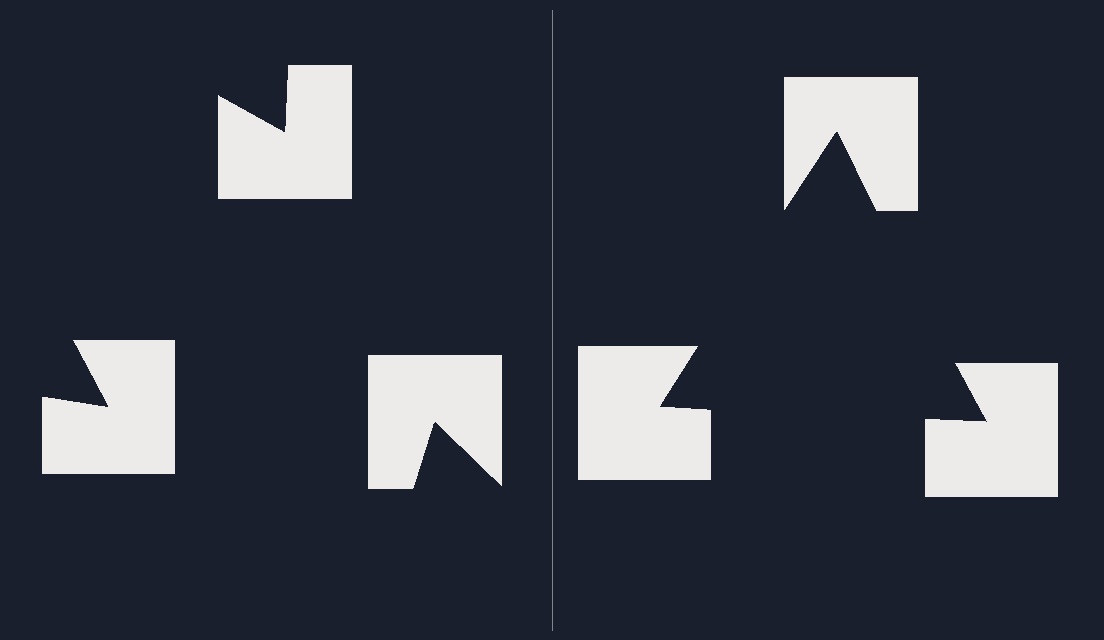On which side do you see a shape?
An illusory triangle appears on the right side. On the left side the wedge cuts are rotated, so no coherent shape forms.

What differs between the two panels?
The notched squares are positioned identically on both sides; only the wedge orientations differ. On the right they align to a triangle; on the left they are misaligned.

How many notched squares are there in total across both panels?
6 — 3 on each side.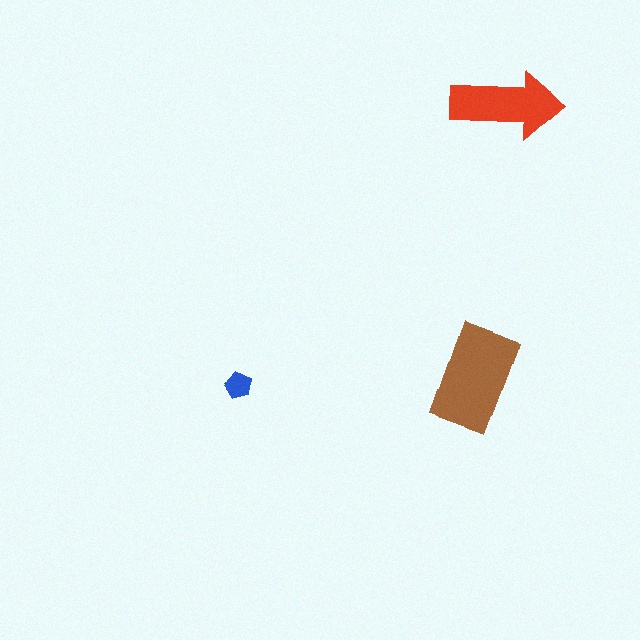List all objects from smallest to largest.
The blue pentagon, the red arrow, the brown rectangle.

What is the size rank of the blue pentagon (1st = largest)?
3rd.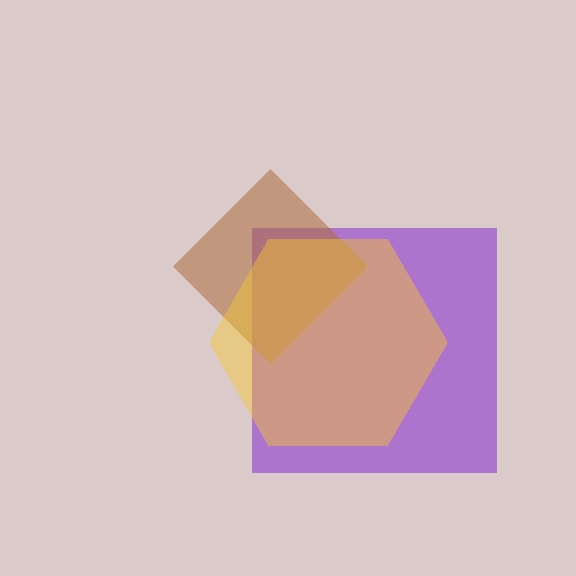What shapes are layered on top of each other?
The layered shapes are: a purple square, a brown diamond, a yellow hexagon.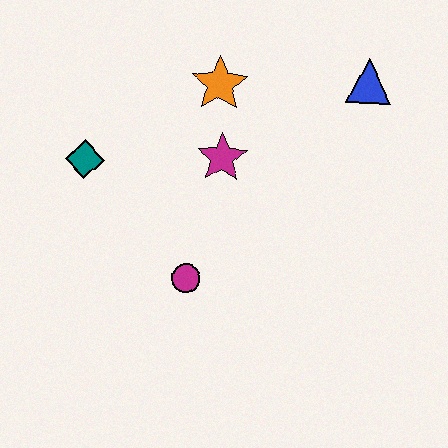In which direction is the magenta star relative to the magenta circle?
The magenta star is above the magenta circle.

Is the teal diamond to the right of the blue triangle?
No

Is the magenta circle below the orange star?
Yes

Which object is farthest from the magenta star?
The blue triangle is farthest from the magenta star.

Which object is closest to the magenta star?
The orange star is closest to the magenta star.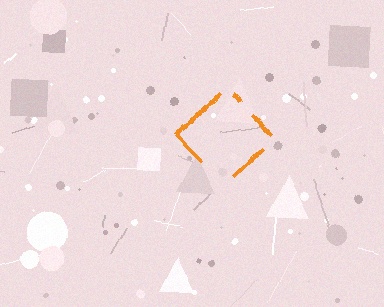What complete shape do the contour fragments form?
The contour fragments form a diamond.